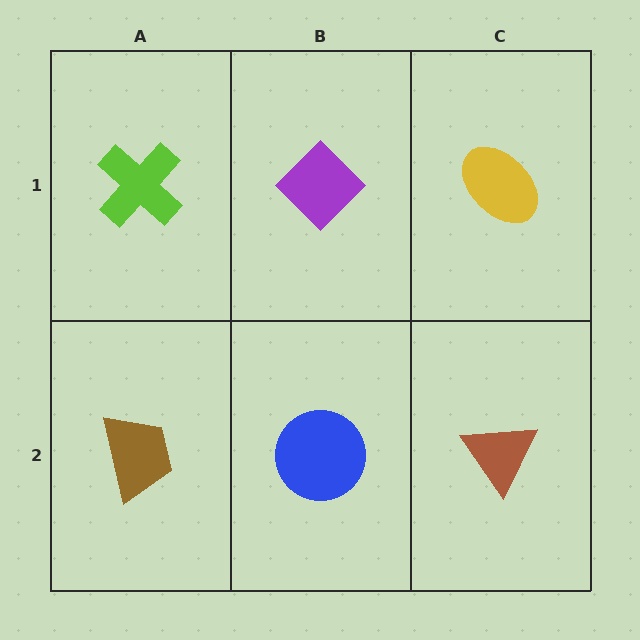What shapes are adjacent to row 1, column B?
A blue circle (row 2, column B), a lime cross (row 1, column A), a yellow ellipse (row 1, column C).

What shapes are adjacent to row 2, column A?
A lime cross (row 1, column A), a blue circle (row 2, column B).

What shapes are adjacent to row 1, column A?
A brown trapezoid (row 2, column A), a purple diamond (row 1, column B).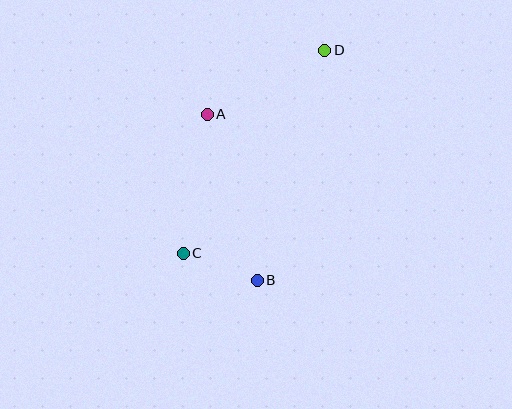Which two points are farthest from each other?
Points C and D are farthest from each other.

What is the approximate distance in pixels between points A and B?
The distance between A and B is approximately 173 pixels.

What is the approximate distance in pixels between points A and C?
The distance between A and C is approximately 141 pixels.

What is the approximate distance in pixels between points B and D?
The distance between B and D is approximately 240 pixels.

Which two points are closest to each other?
Points B and C are closest to each other.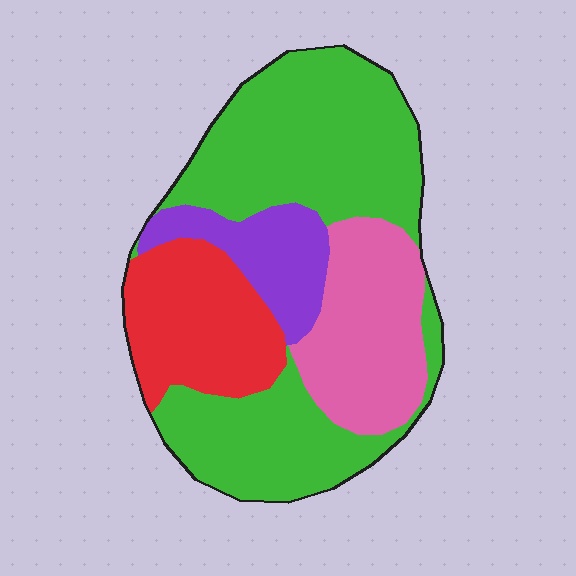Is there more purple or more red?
Red.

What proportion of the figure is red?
Red takes up about one fifth (1/5) of the figure.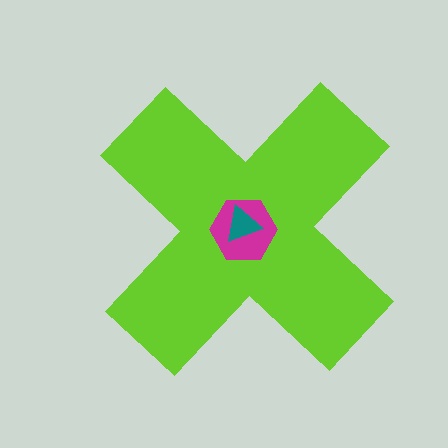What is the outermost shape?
The lime cross.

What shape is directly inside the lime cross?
The magenta hexagon.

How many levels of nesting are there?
3.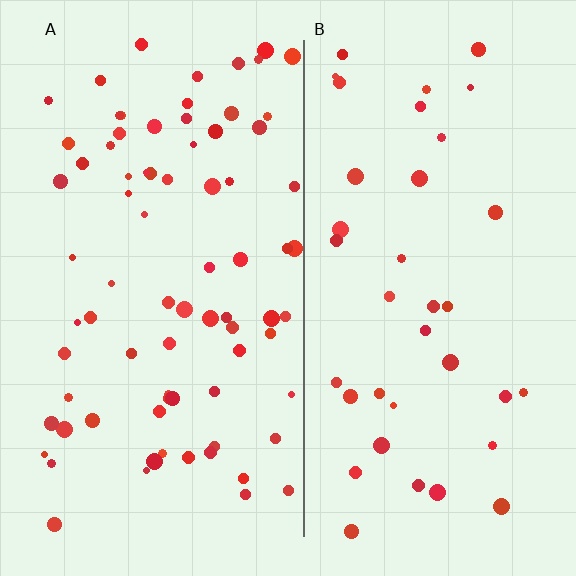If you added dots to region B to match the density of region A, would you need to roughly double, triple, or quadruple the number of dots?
Approximately double.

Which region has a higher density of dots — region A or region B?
A (the left).